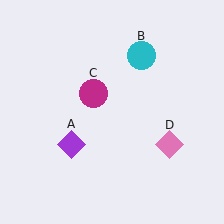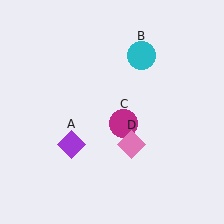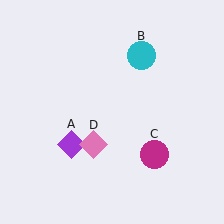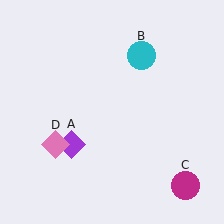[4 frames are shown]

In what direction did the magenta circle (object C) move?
The magenta circle (object C) moved down and to the right.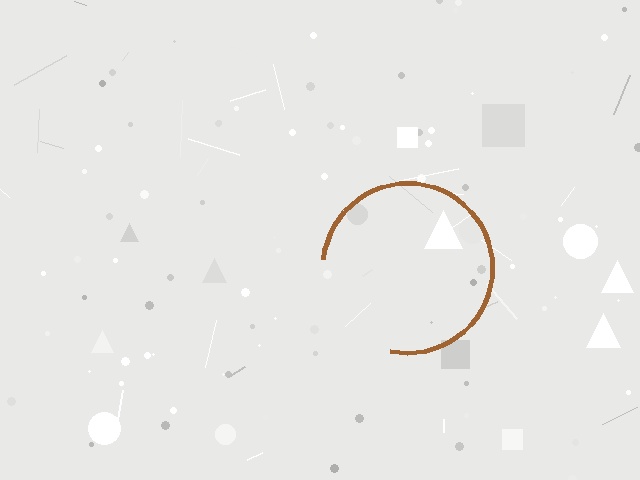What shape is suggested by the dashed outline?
The dashed outline suggests a circle.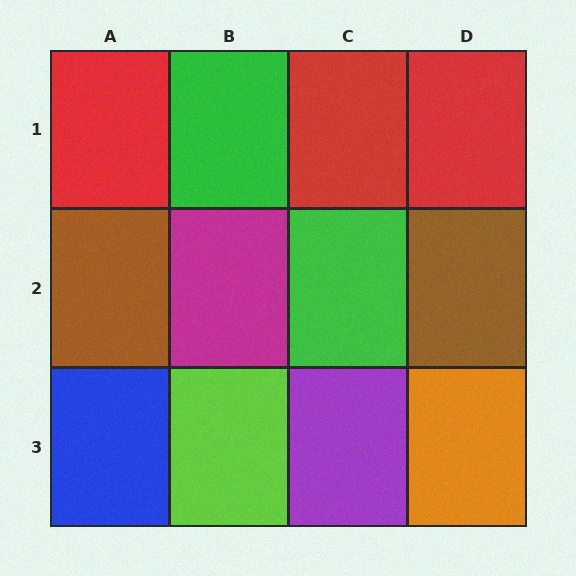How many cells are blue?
1 cell is blue.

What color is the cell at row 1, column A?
Red.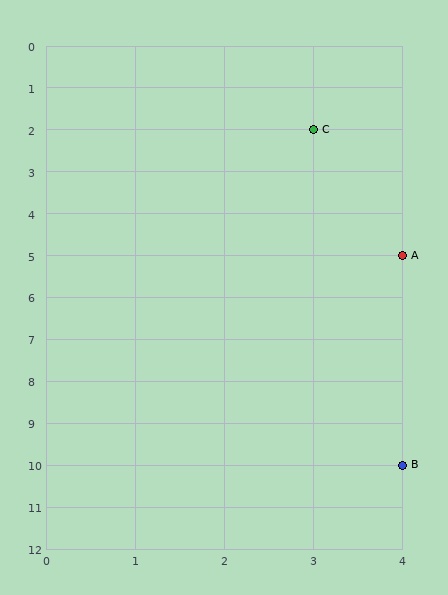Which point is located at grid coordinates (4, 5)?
Point A is at (4, 5).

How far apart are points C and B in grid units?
Points C and B are 1 column and 8 rows apart (about 8.1 grid units diagonally).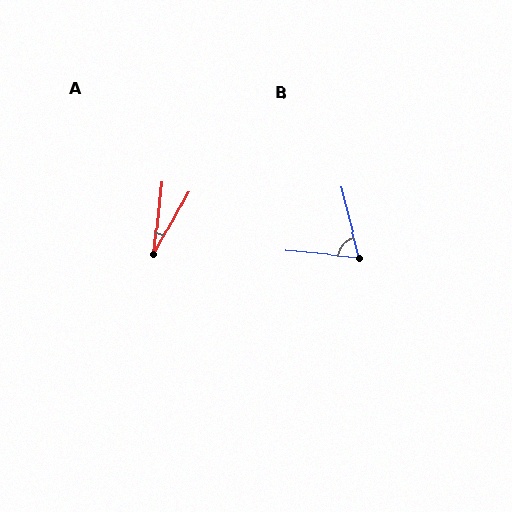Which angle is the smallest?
A, at approximately 22 degrees.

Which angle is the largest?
B, at approximately 70 degrees.